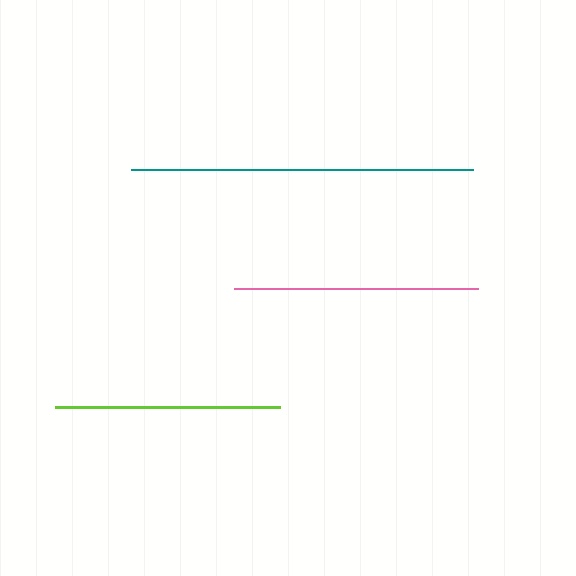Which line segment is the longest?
The teal line is the longest at approximately 342 pixels.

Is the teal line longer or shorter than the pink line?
The teal line is longer than the pink line.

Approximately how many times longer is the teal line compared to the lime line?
The teal line is approximately 1.5 times the length of the lime line.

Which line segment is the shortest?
The lime line is the shortest at approximately 225 pixels.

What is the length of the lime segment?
The lime segment is approximately 225 pixels long.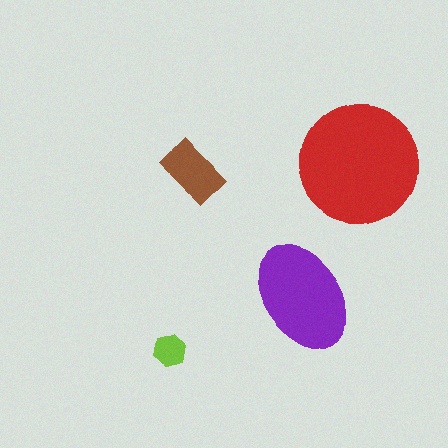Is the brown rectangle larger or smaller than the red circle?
Smaller.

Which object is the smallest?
The lime hexagon.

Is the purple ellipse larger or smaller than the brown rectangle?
Larger.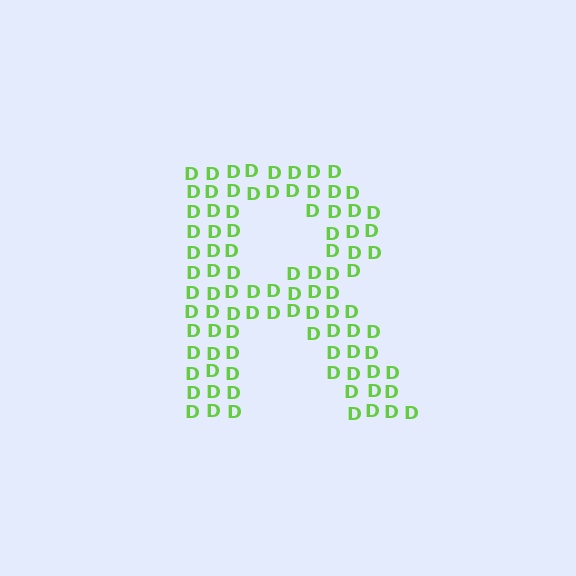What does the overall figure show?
The overall figure shows the letter R.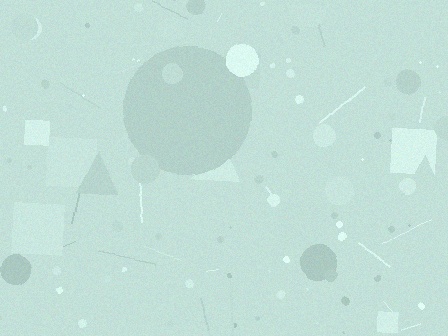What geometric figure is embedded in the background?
A circle is embedded in the background.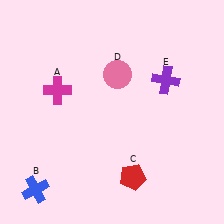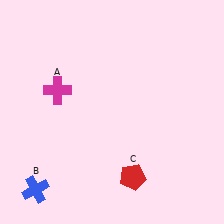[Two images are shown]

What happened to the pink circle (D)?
The pink circle (D) was removed in Image 2. It was in the top-right area of Image 1.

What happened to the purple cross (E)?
The purple cross (E) was removed in Image 2. It was in the top-right area of Image 1.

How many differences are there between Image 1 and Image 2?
There are 2 differences between the two images.